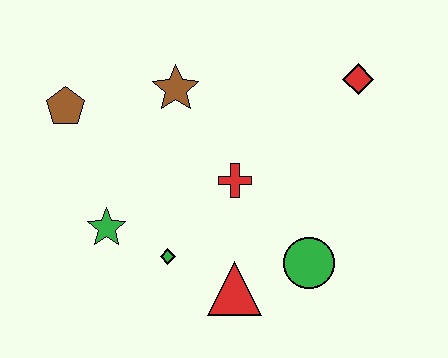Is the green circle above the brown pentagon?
No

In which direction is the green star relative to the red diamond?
The green star is to the left of the red diamond.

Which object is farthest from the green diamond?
The red diamond is farthest from the green diamond.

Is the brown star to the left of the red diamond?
Yes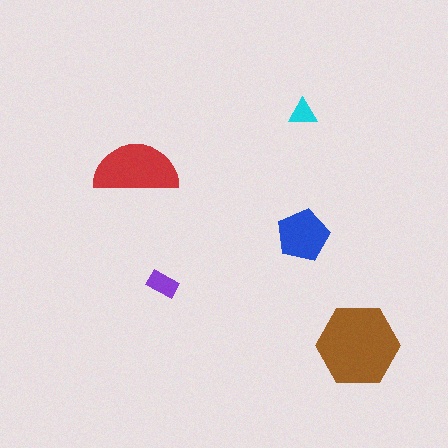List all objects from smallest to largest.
The cyan triangle, the purple rectangle, the blue pentagon, the red semicircle, the brown hexagon.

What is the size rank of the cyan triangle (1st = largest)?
5th.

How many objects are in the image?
There are 5 objects in the image.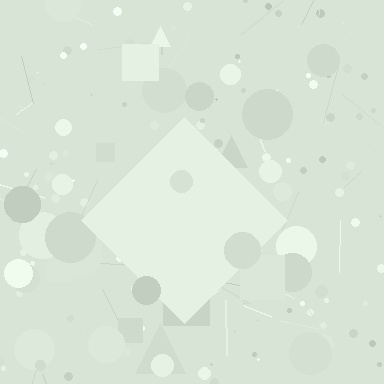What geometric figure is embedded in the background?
A diamond is embedded in the background.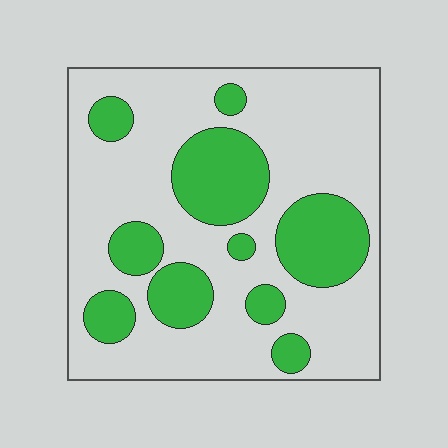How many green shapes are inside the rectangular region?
10.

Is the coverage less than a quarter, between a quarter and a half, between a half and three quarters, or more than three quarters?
Between a quarter and a half.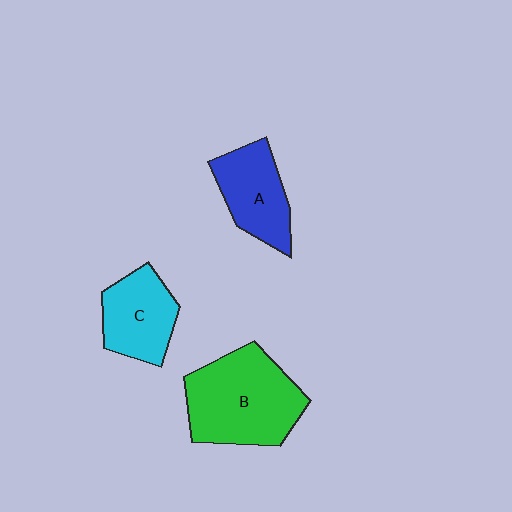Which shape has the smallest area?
Shape C (cyan).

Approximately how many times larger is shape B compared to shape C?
Approximately 1.6 times.